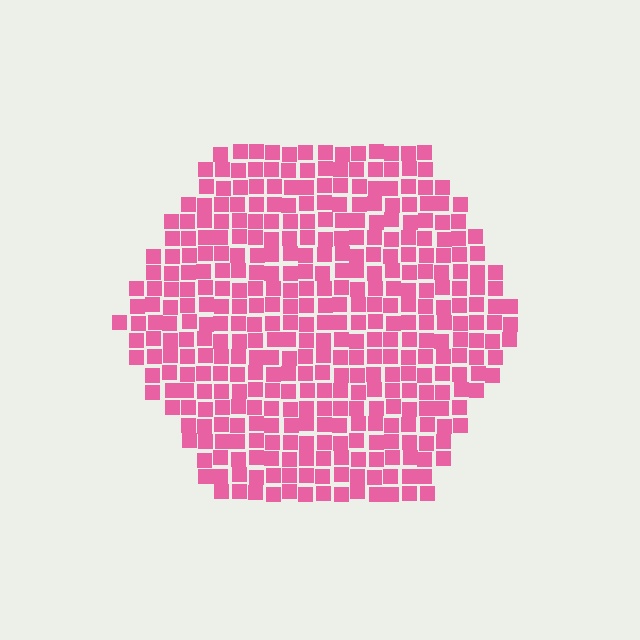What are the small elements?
The small elements are squares.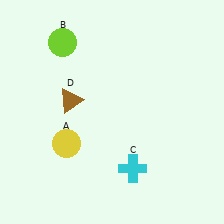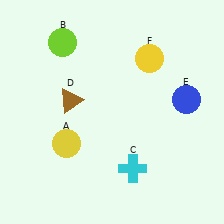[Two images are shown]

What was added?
A blue circle (E), a yellow circle (F) were added in Image 2.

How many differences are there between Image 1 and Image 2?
There are 2 differences between the two images.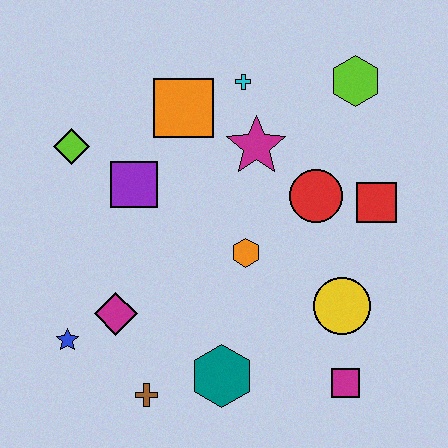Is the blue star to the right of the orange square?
No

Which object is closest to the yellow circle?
The magenta square is closest to the yellow circle.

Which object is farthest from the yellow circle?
The lime diamond is farthest from the yellow circle.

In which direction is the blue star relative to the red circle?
The blue star is to the left of the red circle.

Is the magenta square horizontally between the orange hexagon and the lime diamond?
No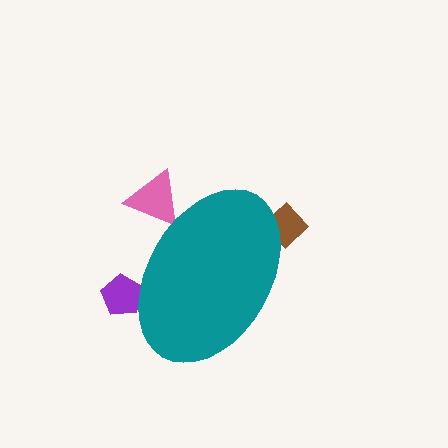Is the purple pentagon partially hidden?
Yes, the purple pentagon is partially hidden behind the teal ellipse.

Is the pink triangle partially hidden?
Yes, the pink triangle is partially hidden behind the teal ellipse.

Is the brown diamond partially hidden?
Yes, the brown diamond is partially hidden behind the teal ellipse.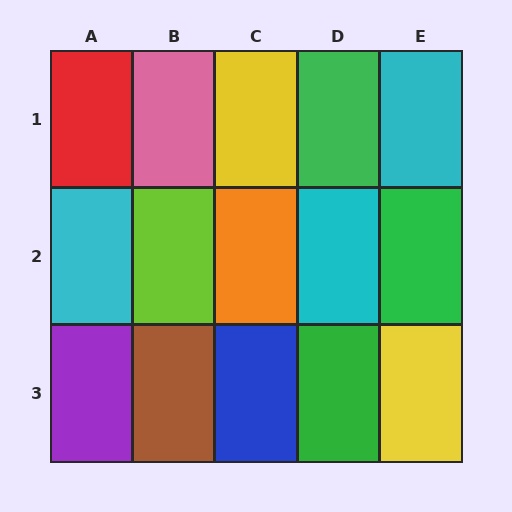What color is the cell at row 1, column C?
Yellow.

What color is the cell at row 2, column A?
Cyan.